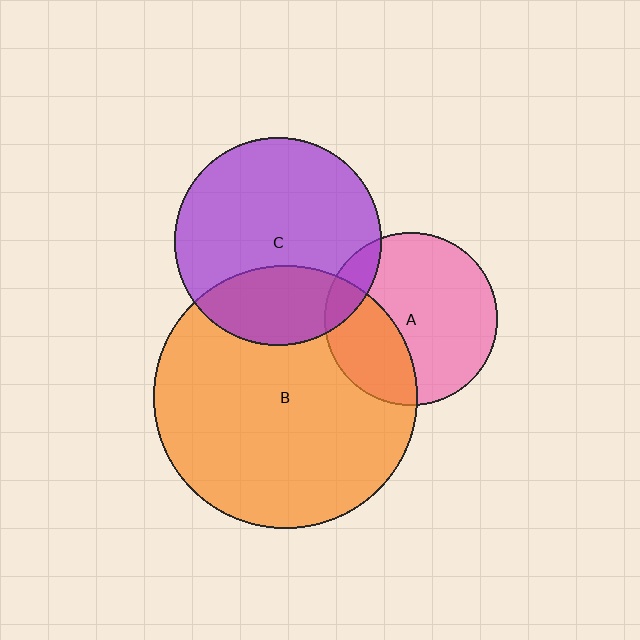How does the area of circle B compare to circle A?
Approximately 2.3 times.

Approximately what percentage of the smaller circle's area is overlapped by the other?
Approximately 30%.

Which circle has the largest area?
Circle B (orange).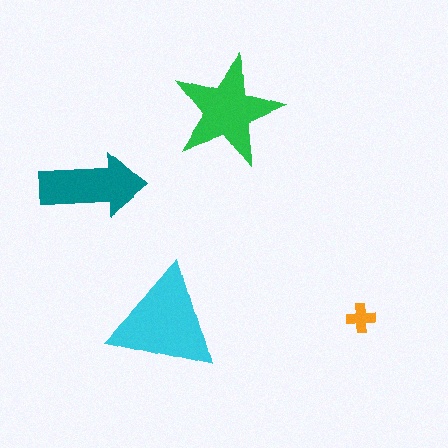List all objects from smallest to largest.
The orange cross, the teal arrow, the green star, the cyan triangle.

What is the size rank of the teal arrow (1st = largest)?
3rd.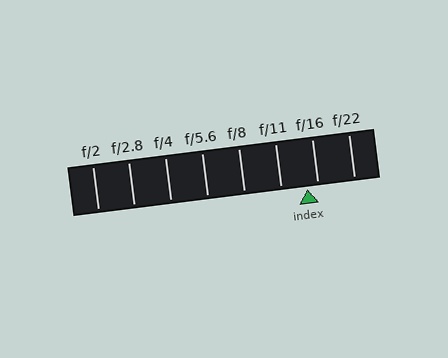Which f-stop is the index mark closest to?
The index mark is closest to f/16.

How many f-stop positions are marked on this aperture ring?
There are 8 f-stop positions marked.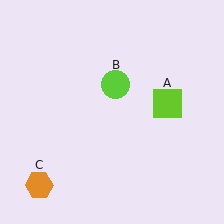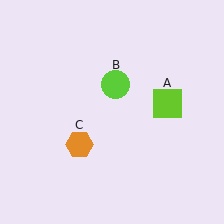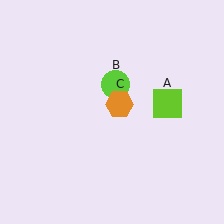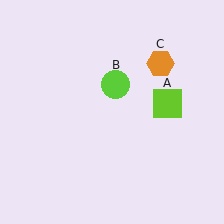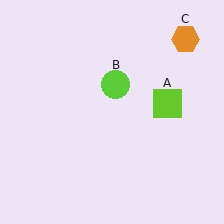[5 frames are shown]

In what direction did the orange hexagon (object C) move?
The orange hexagon (object C) moved up and to the right.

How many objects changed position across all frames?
1 object changed position: orange hexagon (object C).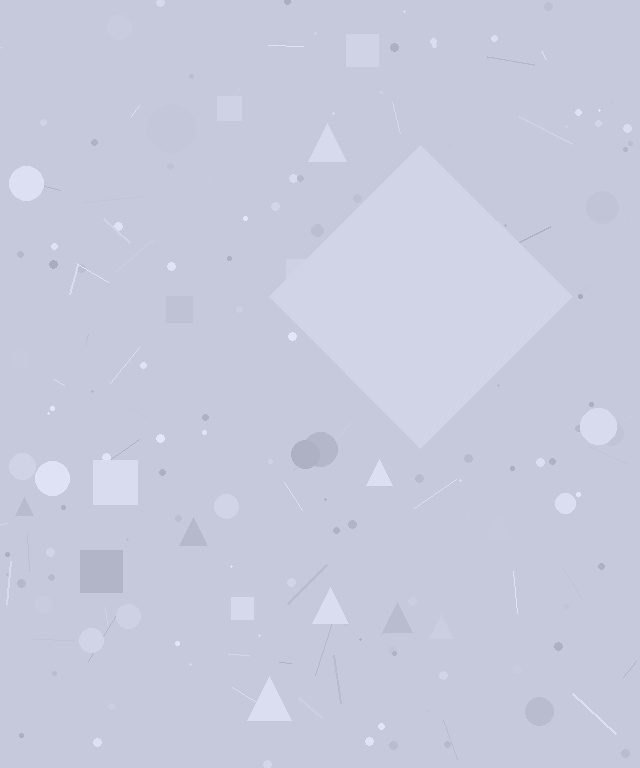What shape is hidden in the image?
A diamond is hidden in the image.